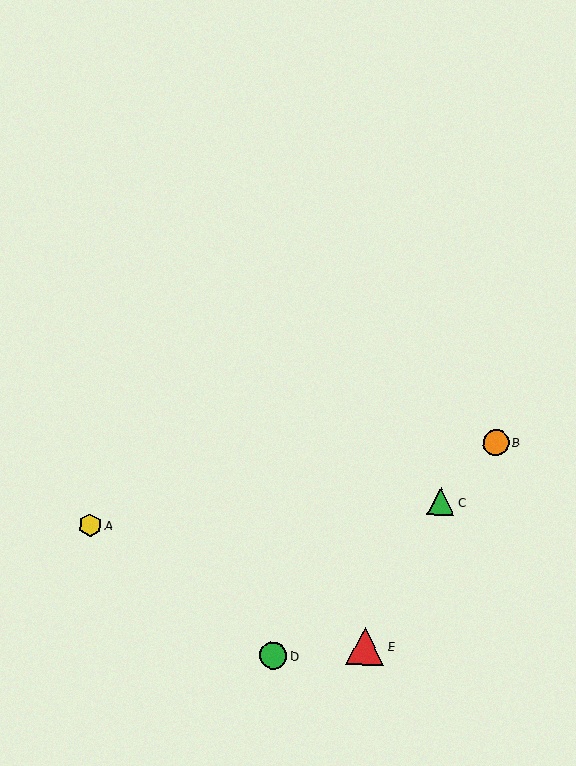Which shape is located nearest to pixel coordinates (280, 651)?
The green circle (labeled D) at (273, 655) is nearest to that location.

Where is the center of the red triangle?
The center of the red triangle is at (365, 646).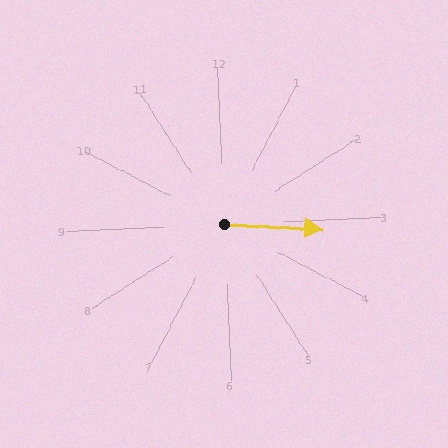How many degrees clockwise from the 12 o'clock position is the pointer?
Approximately 95 degrees.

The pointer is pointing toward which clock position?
Roughly 3 o'clock.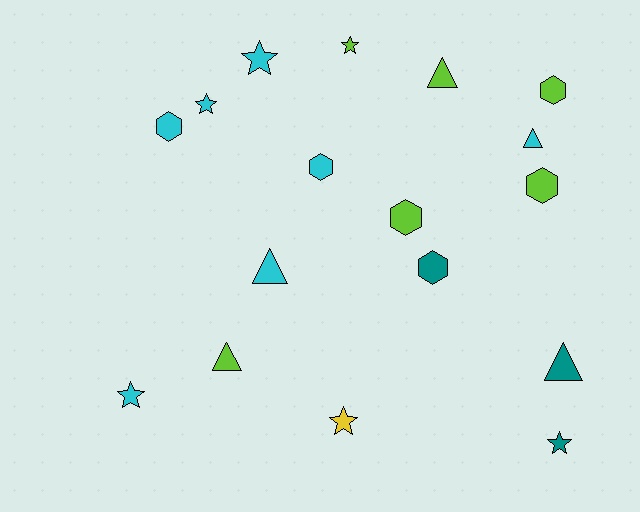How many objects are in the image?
There are 17 objects.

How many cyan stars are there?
There are 3 cyan stars.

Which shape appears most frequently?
Star, with 6 objects.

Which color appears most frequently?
Cyan, with 7 objects.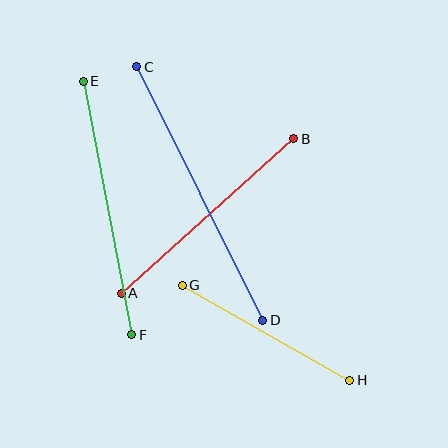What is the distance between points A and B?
The distance is approximately 232 pixels.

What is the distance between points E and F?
The distance is approximately 258 pixels.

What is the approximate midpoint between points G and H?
The midpoint is at approximately (266, 333) pixels.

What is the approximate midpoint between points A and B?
The midpoint is at approximately (208, 216) pixels.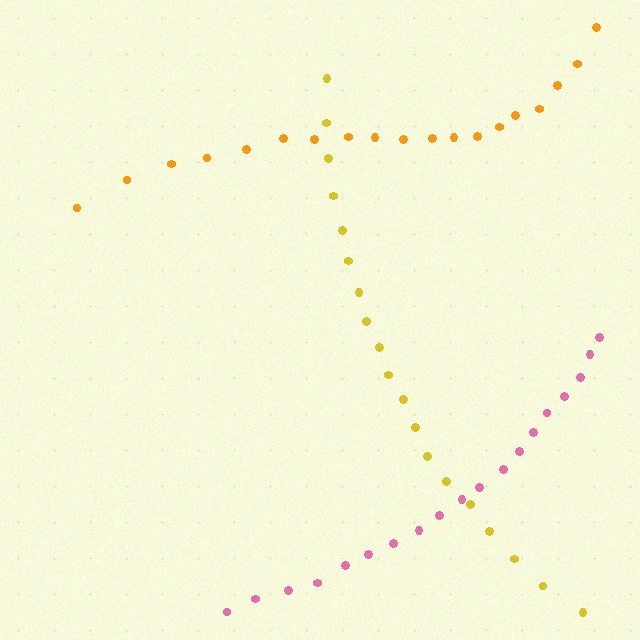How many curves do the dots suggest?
There are 3 distinct paths.